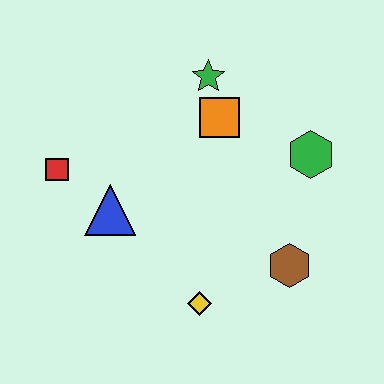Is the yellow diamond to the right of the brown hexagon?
No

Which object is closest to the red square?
The blue triangle is closest to the red square.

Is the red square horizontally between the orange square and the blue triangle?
No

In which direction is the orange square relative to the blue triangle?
The orange square is to the right of the blue triangle.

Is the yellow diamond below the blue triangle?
Yes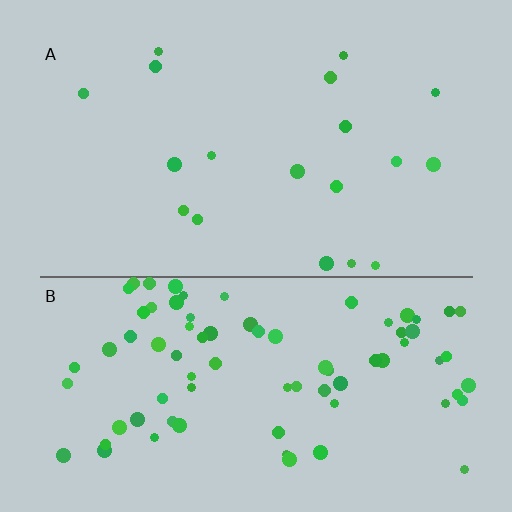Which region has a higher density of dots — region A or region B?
B (the bottom).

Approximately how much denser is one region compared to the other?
Approximately 4.3× — region B over region A.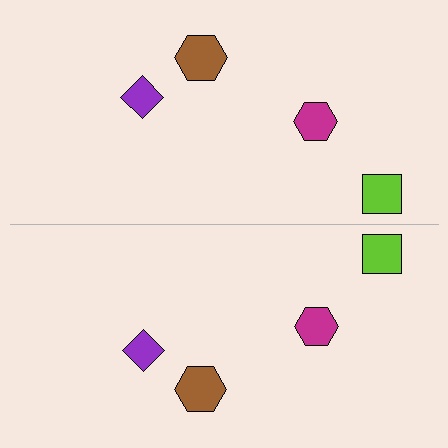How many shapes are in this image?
There are 8 shapes in this image.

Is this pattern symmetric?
Yes, this pattern has bilateral (reflection) symmetry.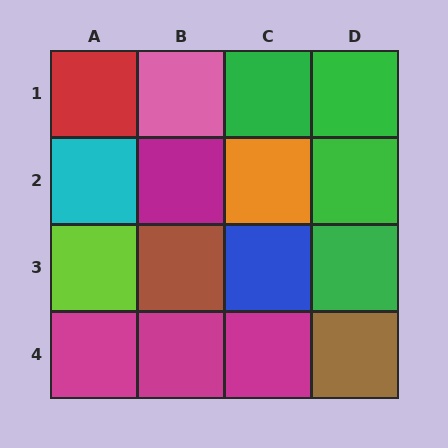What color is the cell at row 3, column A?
Lime.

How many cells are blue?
1 cell is blue.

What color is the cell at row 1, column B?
Pink.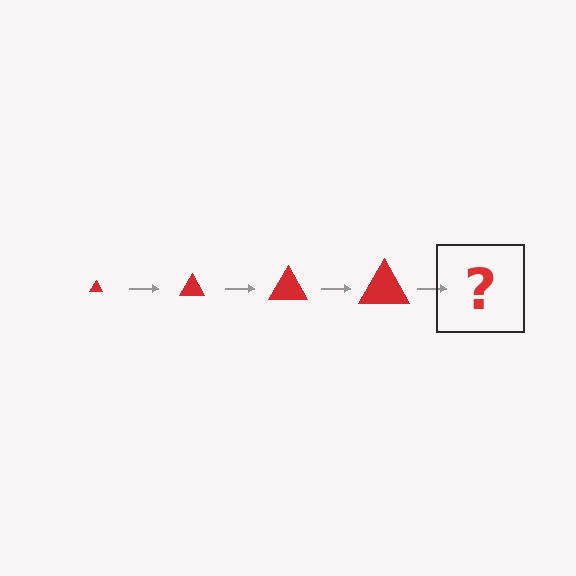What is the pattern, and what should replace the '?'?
The pattern is that the triangle gets progressively larger each step. The '?' should be a red triangle, larger than the previous one.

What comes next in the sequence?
The next element should be a red triangle, larger than the previous one.